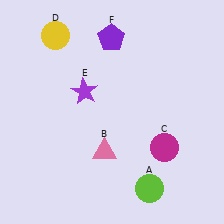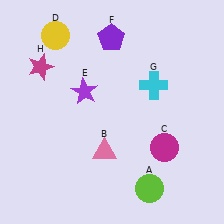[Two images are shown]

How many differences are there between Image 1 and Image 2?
There are 2 differences between the two images.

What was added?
A cyan cross (G), a magenta star (H) were added in Image 2.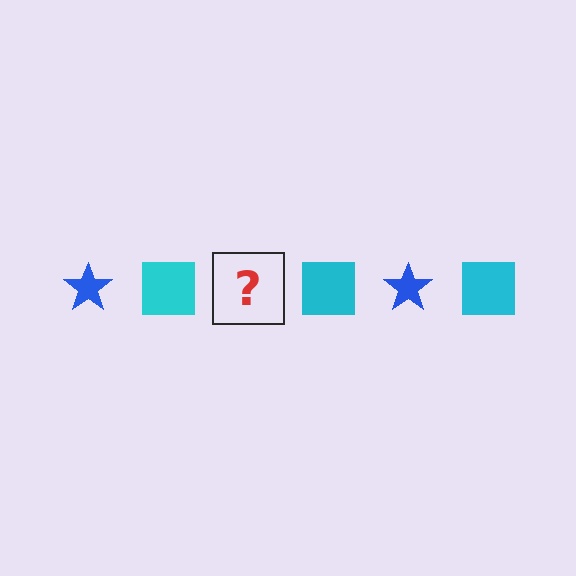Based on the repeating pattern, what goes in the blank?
The blank should be a blue star.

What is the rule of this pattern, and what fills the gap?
The rule is that the pattern alternates between blue star and cyan square. The gap should be filled with a blue star.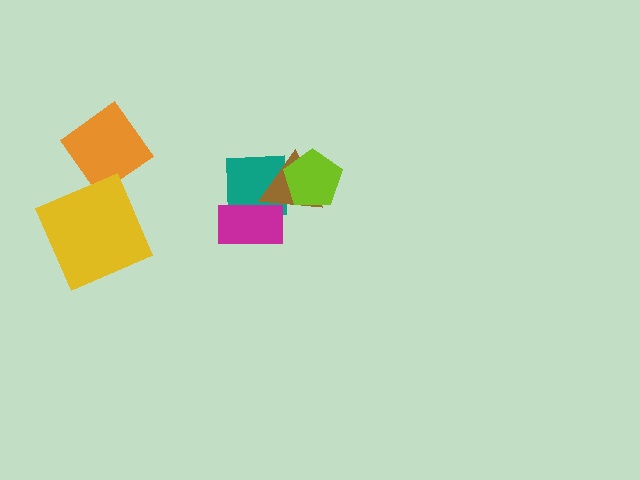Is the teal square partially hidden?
Yes, it is partially covered by another shape.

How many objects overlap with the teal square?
3 objects overlap with the teal square.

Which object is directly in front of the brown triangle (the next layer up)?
The lime pentagon is directly in front of the brown triangle.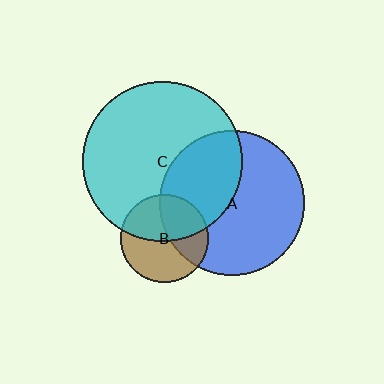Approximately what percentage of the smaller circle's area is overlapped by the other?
Approximately 40%.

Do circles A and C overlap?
Yes.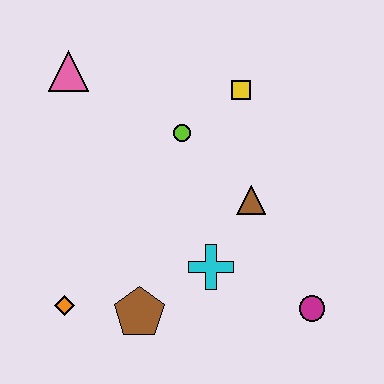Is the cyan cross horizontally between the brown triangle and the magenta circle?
No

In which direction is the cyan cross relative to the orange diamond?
The cyan cross is to the right of the orange diamond.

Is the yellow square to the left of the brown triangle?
Yes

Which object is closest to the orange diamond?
The brown pentagon is closest to the orange diamond.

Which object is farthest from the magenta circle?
The pink triangle is farthest from the magenta circle.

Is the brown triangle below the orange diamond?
No